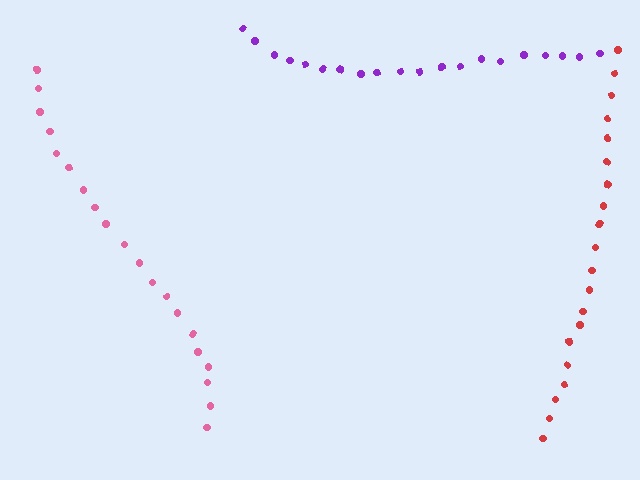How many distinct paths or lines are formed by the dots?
There are 3 distinct paths.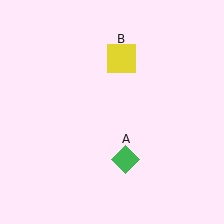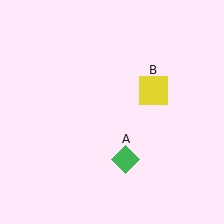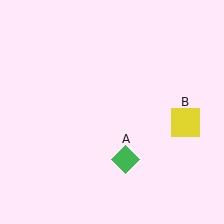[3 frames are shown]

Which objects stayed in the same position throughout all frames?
Green diamond (object A) remained stationary.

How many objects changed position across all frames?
1 object changed position: yellow square (object B).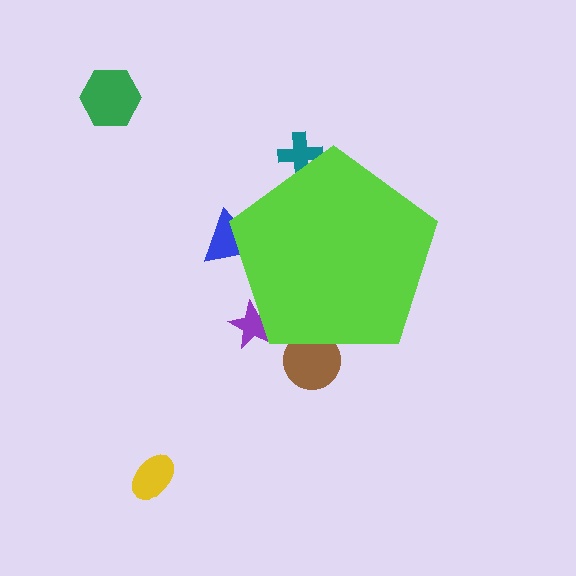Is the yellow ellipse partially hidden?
No, the yellow ellipse is fully visible.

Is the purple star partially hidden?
Yes, the purple star is partially hidden behind the lime pentagon.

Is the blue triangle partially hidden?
Yes, the blue triangle is partially hidden behind the lime pentagon.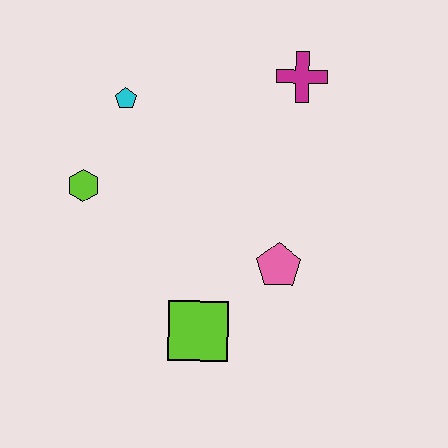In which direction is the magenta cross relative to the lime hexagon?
The magenta cross is to the right of the lime hexagon.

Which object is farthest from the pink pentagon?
The cyan pentagon is farthest from the pink pentagon.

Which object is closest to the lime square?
The pink pentagon is closest to the lime square.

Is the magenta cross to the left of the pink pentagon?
No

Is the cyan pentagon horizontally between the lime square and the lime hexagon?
Yes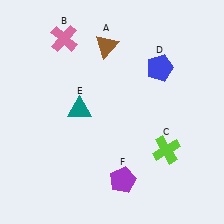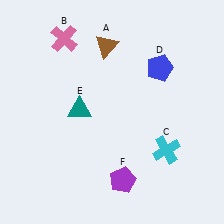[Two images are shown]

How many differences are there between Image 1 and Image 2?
There is 1 difference between the two images.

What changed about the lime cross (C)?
In Image 1, C is lime. In Image 2, it changed to cyan.